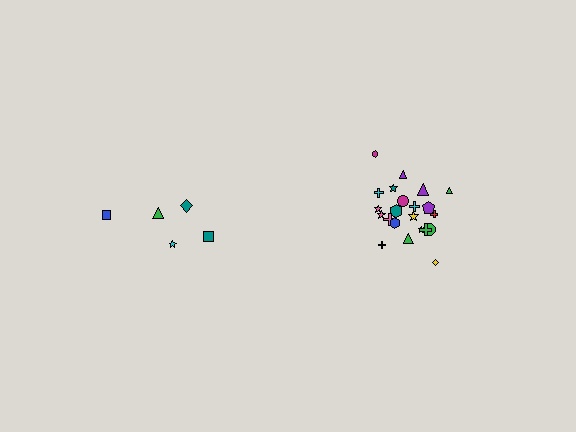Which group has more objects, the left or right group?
The right group.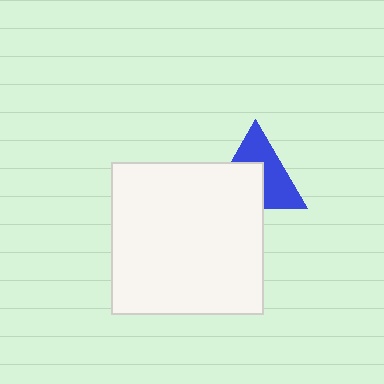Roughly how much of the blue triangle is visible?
About half of it is visible (roughly 53%).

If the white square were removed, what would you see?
You would see the complete blue triangle.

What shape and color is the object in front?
The object in front is a white square.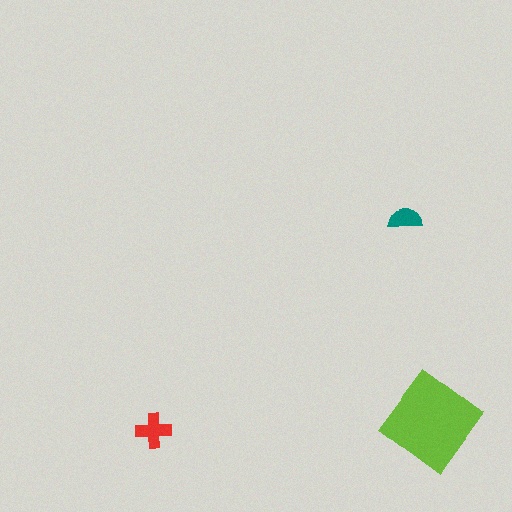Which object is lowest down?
The red cross is bottommost.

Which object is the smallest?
The teal semicircle.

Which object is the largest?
The lime diamond.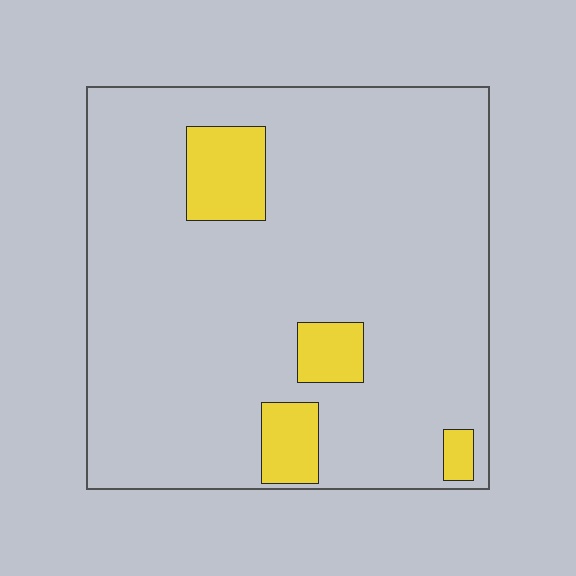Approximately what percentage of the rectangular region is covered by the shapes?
Approximately 10%.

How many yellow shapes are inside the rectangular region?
4.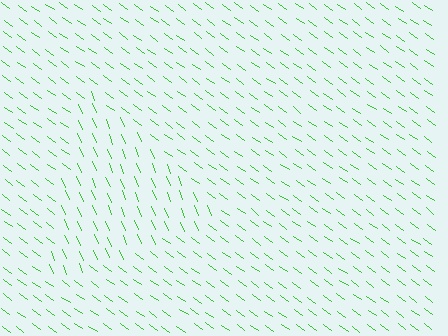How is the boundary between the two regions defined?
The boundary is defined purely by a change in line orientation (approximately 31 degrees difference). All lines are the same color and thickness.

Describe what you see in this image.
The image is filled with small green line segments. A triangle region in the image has lines oriented differently from the surrounding lines, creating a visible texture boundary.